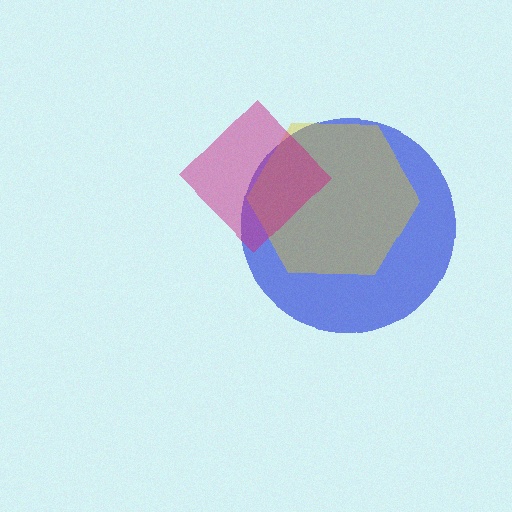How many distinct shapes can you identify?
There are 3 distinct shapes: a blue circle, a yellow hexagon, a magenta diamond.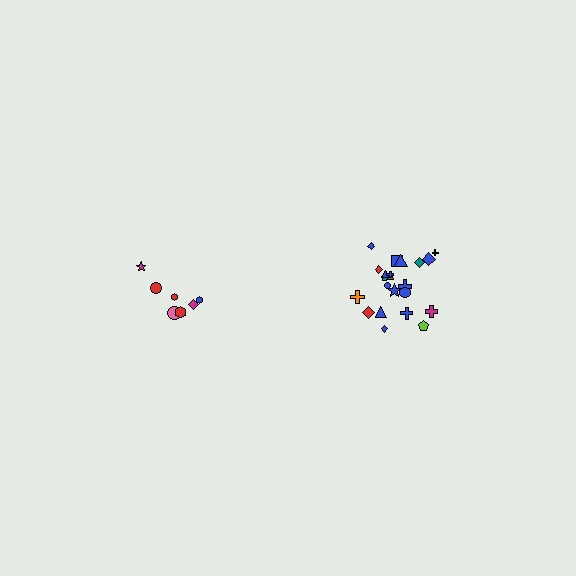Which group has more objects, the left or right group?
The right group.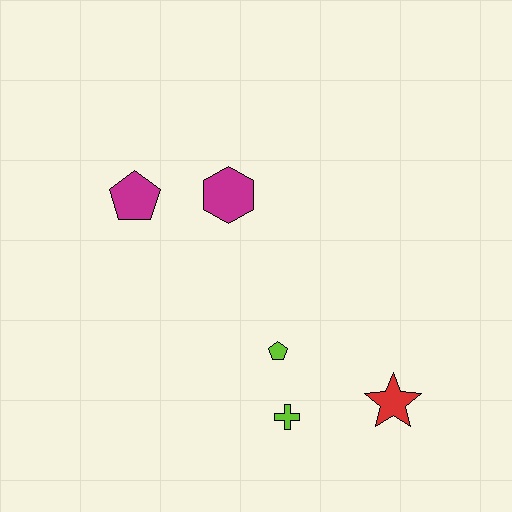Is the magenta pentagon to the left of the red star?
Yes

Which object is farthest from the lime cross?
The magenta pentagon is farthest from the lime cross.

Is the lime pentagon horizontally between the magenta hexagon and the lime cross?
Yes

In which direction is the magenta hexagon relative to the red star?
The magenta hexagon is above the red star.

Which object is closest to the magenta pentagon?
The magenta hexagon is closest to the magenta pentagon.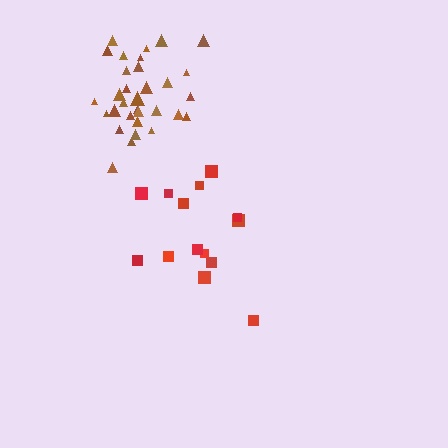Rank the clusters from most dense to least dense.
brown, red.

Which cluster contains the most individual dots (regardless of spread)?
Brown (32).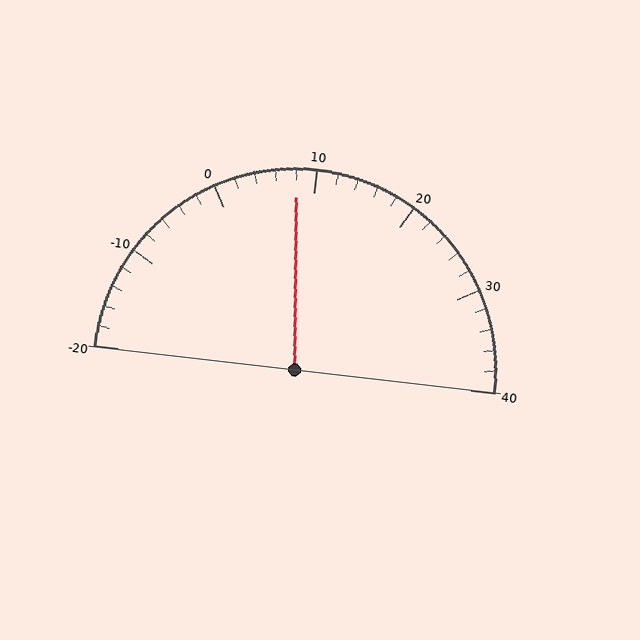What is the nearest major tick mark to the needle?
The nearest major tick mark is 10.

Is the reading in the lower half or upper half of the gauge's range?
The reading is in the lower half of the range (-20 to 40).